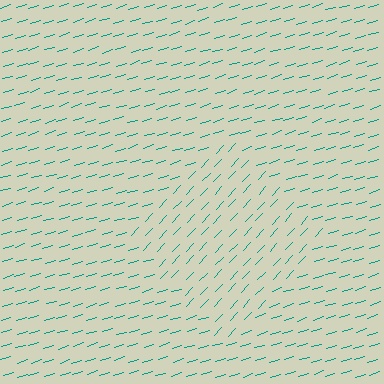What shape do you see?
I see a diamond.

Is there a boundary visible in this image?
Yes, there is a texture boundary formed by a change in line orientation.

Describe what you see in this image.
The image is filled with small teal line segments. A diamond region in the image has lines oriented differently from the surrounding lines, creating a visible texture boundary.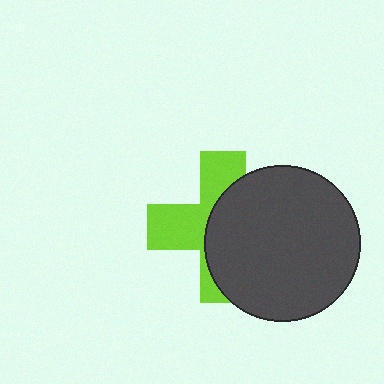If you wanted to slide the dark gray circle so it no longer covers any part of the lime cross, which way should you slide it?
Slide it right — that is the most direct way to separate the two shapes.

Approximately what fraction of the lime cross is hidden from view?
Roughly 55% of the lime cross is hidden behind the dark gray circle.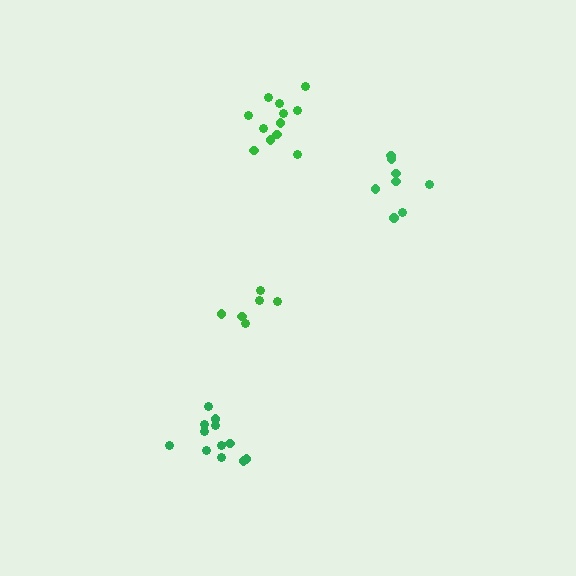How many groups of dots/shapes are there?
There are 4 groups.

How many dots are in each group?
Group 1: 12 dots, Group 2: 12 dots, Group 3: 6 dots, Group 4: 8 dots (38 total).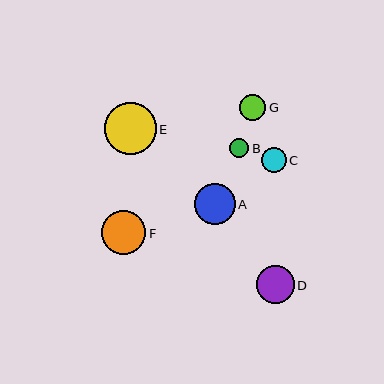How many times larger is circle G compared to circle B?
Circle G is approximately 1.4 times the size of circle B.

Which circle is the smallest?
Circle B is the smallest with a size of approximately 19 pixels.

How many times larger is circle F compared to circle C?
Circle F is approximately 1.8 times the size of circle C.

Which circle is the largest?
Circle E is the largest with a size of approximately 52 pixels.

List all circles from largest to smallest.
From largest to smallest: E, F, A, D, G, C, B.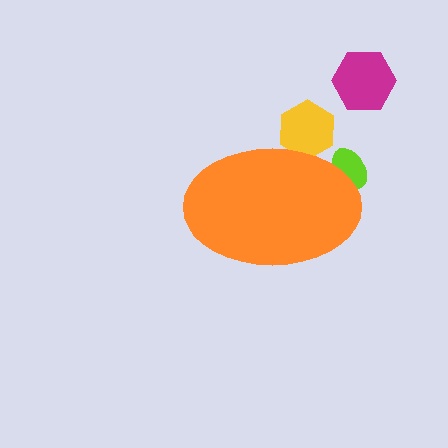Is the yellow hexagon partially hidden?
Yes, the yellow hexagon is partially hidden behind the orange ellipse.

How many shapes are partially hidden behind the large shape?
2 shapes are partially hidden.